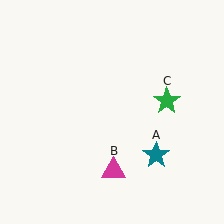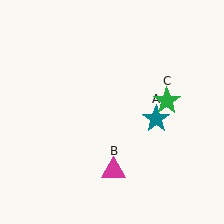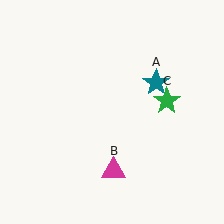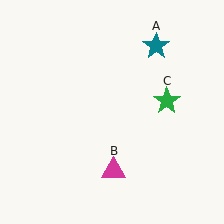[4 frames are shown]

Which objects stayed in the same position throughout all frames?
Magenta triangle (object B) and green star (object C) remained stationary.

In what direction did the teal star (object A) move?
The teal star (object A) moved up.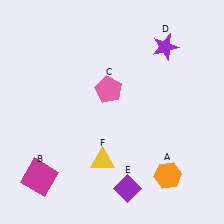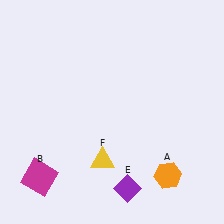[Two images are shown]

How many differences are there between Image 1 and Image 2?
There are 2 differences between the two images.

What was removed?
The pink pentagon (C), the purple star (D) were removed in Image 2.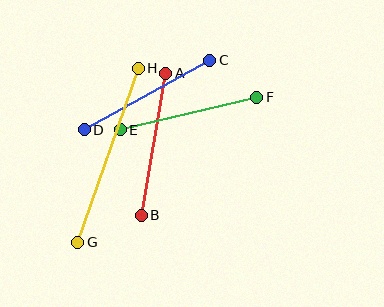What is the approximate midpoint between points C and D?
The midpoint is at approximately (147, 95) pixels.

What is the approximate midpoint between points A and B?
The midpoint is at approximately (153, 144) pixels.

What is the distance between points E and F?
The distance is approximately 141 pixels.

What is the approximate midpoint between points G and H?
The midpoint is at approximately (108, 155) pixels.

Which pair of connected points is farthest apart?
Points G and H are farthest apart.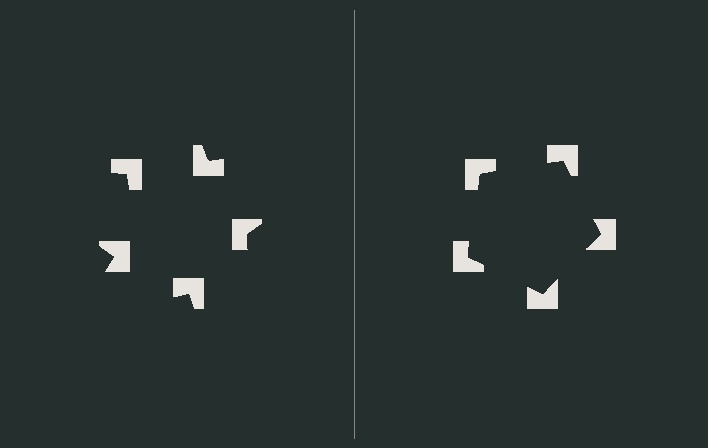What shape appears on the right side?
An illusory pentagon.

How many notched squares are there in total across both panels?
10 — 5 on each side.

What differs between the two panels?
The notched squares are positioned identically on both sides; only the wedge orientations differ. On the right they align to a pentagon; on the left they are misaligned.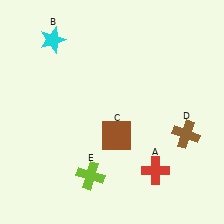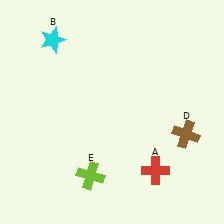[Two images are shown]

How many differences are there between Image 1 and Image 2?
There is 1 difference between the two images.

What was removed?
The brown square (C) was removed in Image 2.